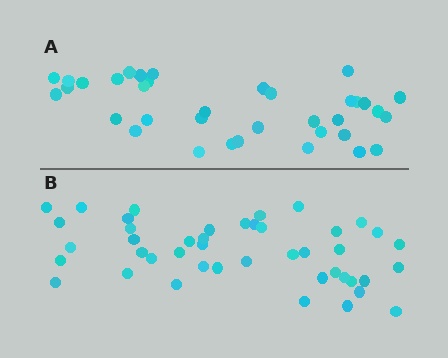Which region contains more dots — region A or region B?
Region B (the bottom region) has more dots.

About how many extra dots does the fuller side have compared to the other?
Region B has roughly 8 or so more dots than region A.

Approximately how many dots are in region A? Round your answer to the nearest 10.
About 40 dots. (The exact count is 36, which rounds to 40.)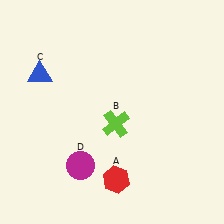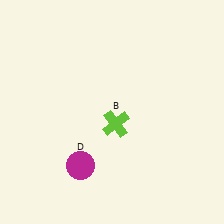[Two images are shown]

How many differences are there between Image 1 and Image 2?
There are 2 differences between the two images.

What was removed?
The blue triangle (C), the red hexagon (A) were removed in Image 2.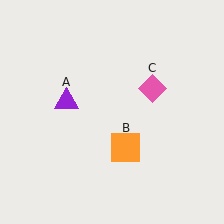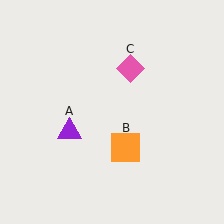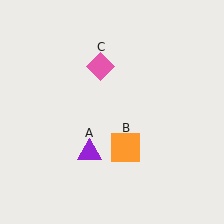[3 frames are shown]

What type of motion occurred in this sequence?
The purple triangle (object A), pink diamond (object C) rotated counterclockwise around the center of the scene.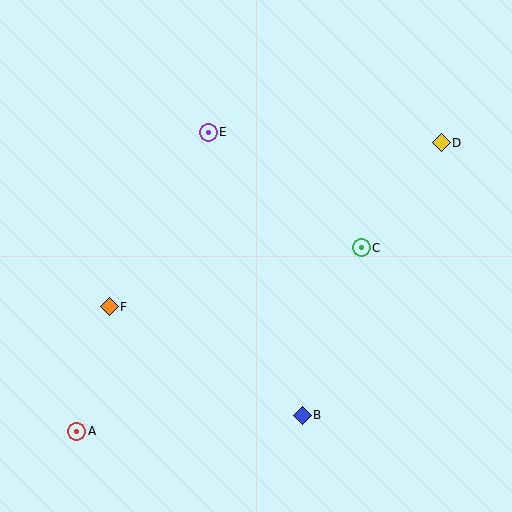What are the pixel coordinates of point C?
Point C is at (361, 248).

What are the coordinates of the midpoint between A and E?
The midpoint between A and E is at (143, 282).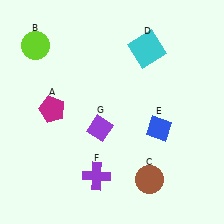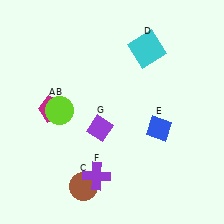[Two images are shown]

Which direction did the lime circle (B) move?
The lime circle (B) moved down.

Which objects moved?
The objects that moved are: the lime circle (B), the brown circle (C).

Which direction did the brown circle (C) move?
The brown circle (C) moved left.